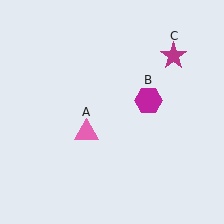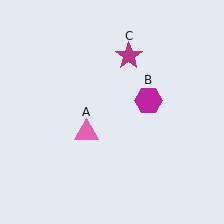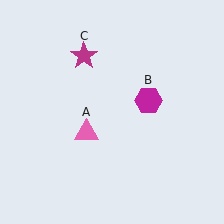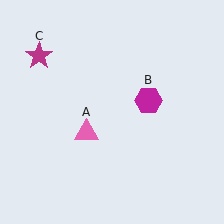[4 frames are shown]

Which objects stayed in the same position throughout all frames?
Pink triangle (object A) and magenta hexagon (object B) remained stationary.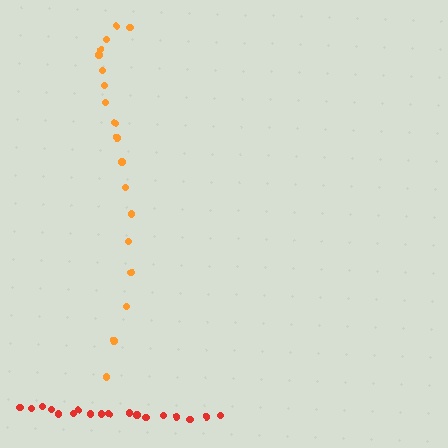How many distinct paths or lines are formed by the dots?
There are 2 distinct paths.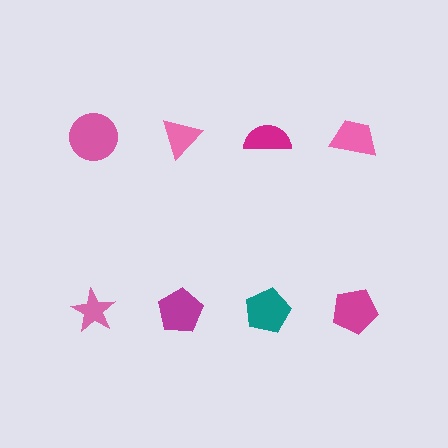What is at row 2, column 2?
A magenta pentagon.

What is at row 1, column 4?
A pink trapezoid.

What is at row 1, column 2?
A pink triangle.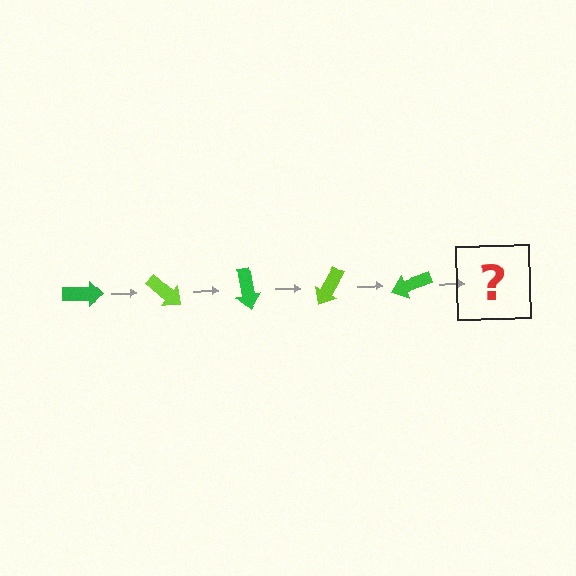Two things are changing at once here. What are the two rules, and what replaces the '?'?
The two rules are that it rotates 40 degrees each step and the color cycles through green and lime. The '?' should be a lime arrow, rotated 200 degrees from the start.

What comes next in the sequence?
The next element should be a lime arrow, rotated 200 degrees from the start.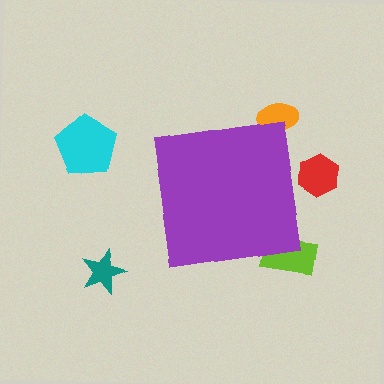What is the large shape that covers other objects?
A purple square.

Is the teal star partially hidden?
No, the teal star is fully visible.